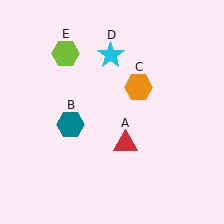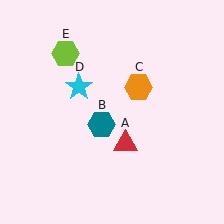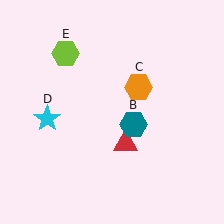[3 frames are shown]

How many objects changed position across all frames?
2 objects changed position: teal hexagon (object B), cyan star (object D).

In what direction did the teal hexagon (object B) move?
The teal hexagon (object B) moved right.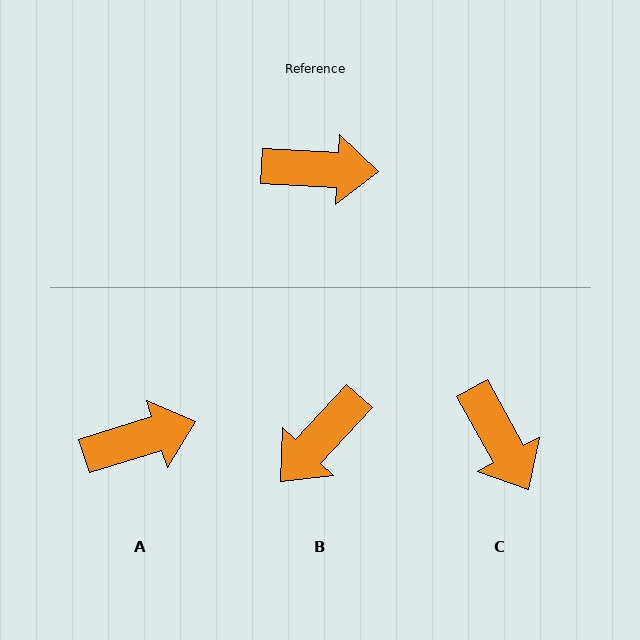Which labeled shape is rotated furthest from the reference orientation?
B, about 130 degrees away.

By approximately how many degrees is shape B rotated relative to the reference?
Approximately 130 degrees clockwise.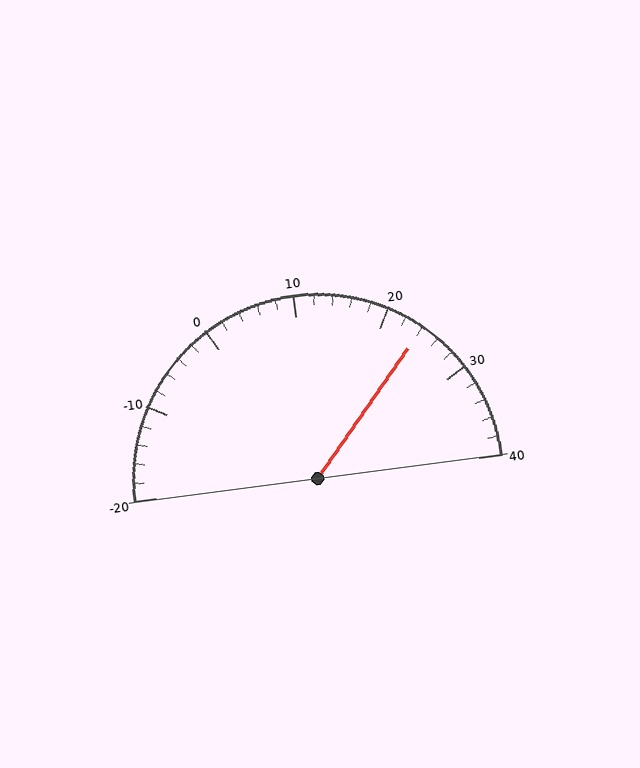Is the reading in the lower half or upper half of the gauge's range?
The reading is in the upper half of the range (-20 to 40).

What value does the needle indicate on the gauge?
The needle indicates approximately 24.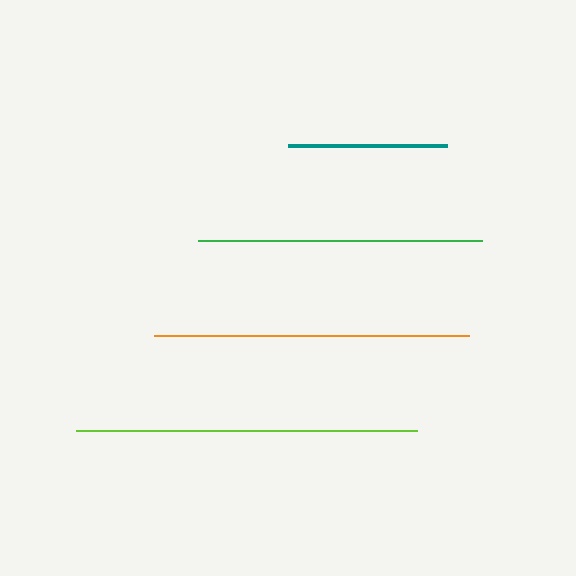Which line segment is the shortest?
The teal line is the shortest at approximately 159 pixels.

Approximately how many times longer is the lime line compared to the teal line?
The lime line is approximately 2.1 times the length of the teal line.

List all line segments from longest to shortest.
From longest to shortest: lime, orange, green, teal.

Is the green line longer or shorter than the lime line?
The lime line is longer than the green line.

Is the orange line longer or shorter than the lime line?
The lime line is longer than the orange line.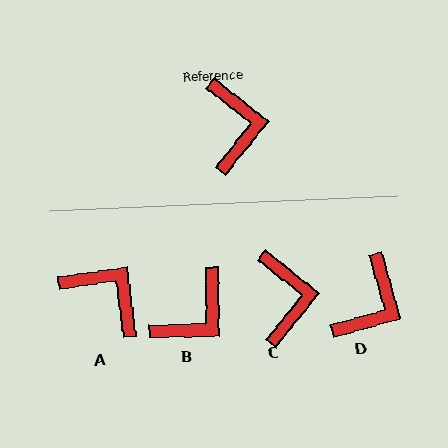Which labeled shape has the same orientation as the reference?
C.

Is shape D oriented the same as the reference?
No, it is off by about 35 degrees.